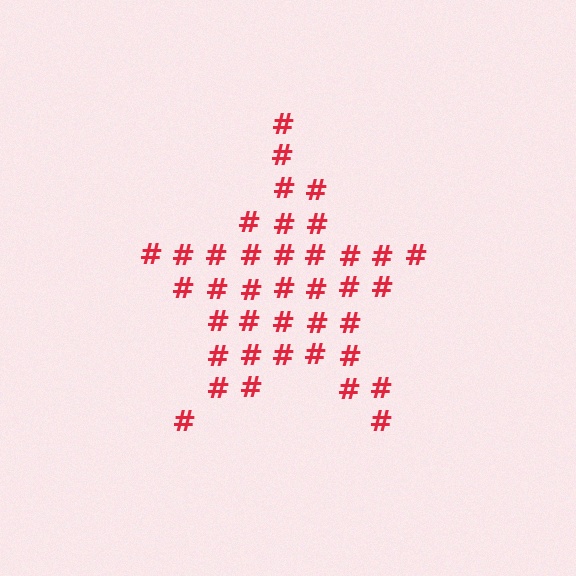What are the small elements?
The small elements are hash symbols.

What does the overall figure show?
The overall figure shows a star.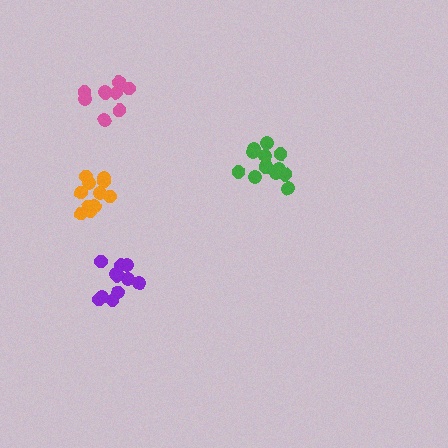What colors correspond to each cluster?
The clusters are colored: purple, green, orange, pink.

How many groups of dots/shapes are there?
There are 4 groups.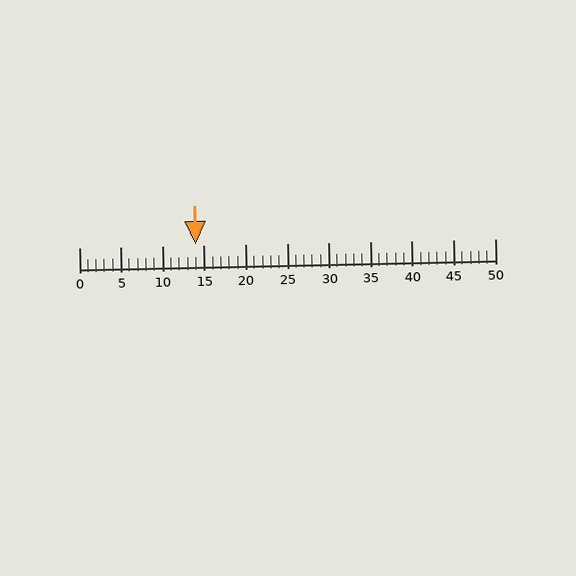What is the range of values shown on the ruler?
The ruler shows values from 0 to 50.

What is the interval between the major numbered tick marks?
The major tick marks are spaced 5 units apart.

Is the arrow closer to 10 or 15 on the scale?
The arrow is closer to 15.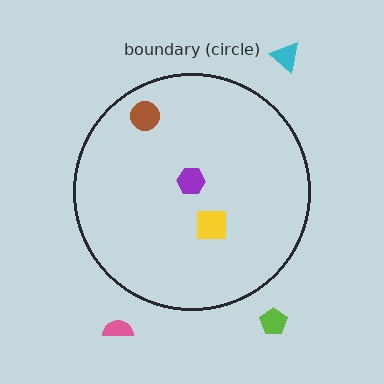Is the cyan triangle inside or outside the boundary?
Outside.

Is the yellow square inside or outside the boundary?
Inside.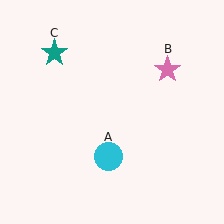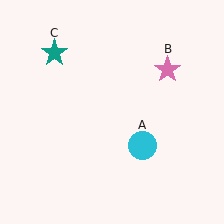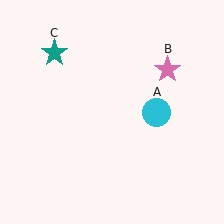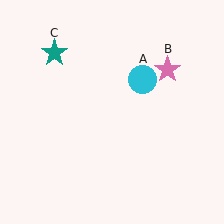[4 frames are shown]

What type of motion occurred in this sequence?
The cyan circle (object A) rotated counterclockwise around the center of the scene.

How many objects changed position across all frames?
1 object changed position: cyan circle (object A).